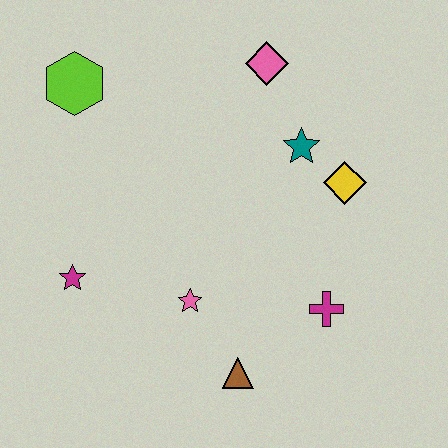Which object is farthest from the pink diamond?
The brown triangle is farthest from the pink diamond.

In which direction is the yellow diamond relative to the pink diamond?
The yellow diamond is below the pink diamond.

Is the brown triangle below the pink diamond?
Yes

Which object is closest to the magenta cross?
The brown triangle is closest to the magenta cross.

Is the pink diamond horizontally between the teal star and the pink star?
Yes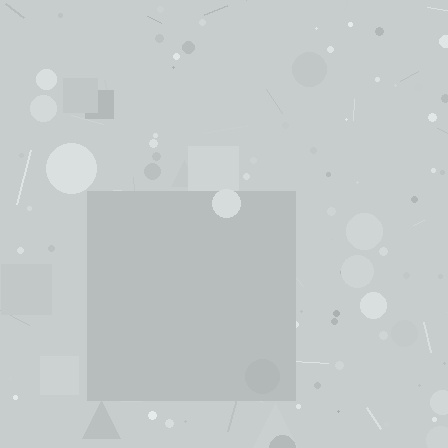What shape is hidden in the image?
A square is hidden in the image.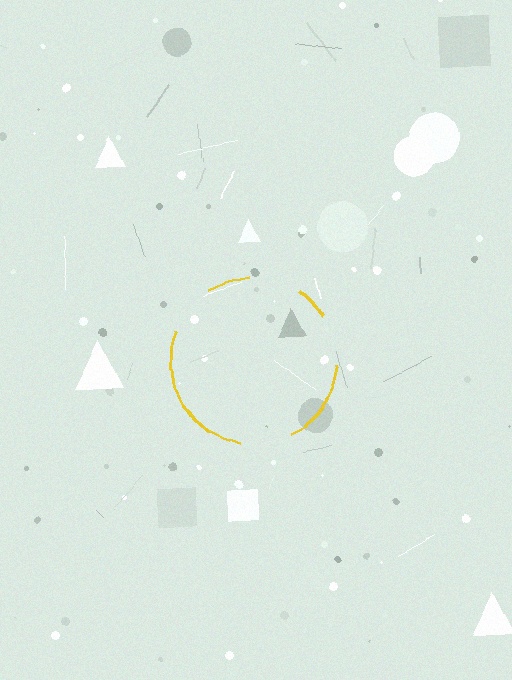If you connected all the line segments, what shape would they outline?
They would outline a circle.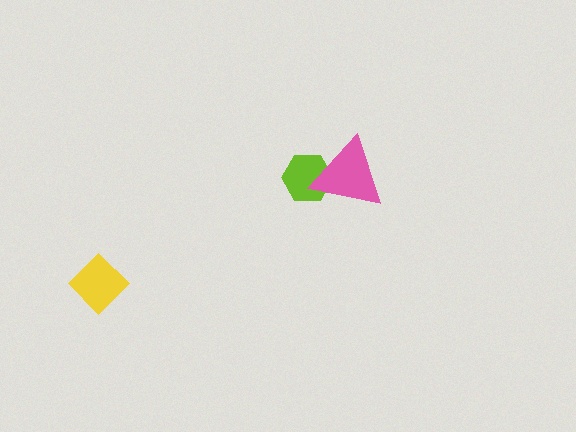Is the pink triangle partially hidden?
No, no other shape covers it.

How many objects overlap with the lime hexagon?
1 object overlaps with the lime hexagon.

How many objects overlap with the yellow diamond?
0 objects overlap with the yellow diamond.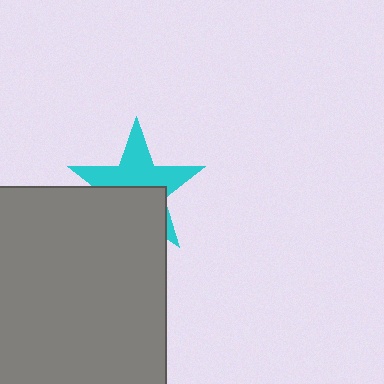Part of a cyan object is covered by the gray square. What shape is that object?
It is a star.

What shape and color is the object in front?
The object in front is a gray square.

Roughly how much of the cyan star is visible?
About half of it is visible (roughly 54%).